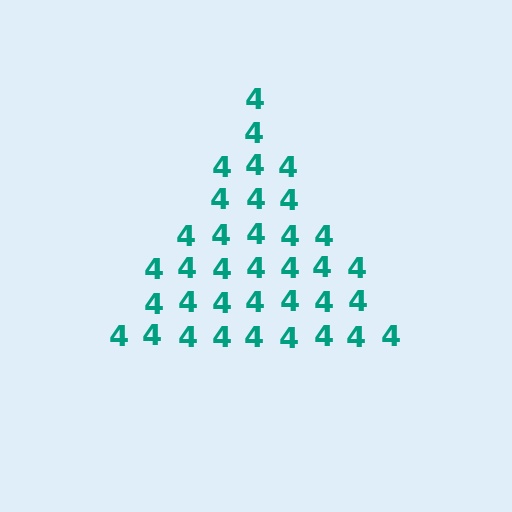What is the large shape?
The large shape is a triangle.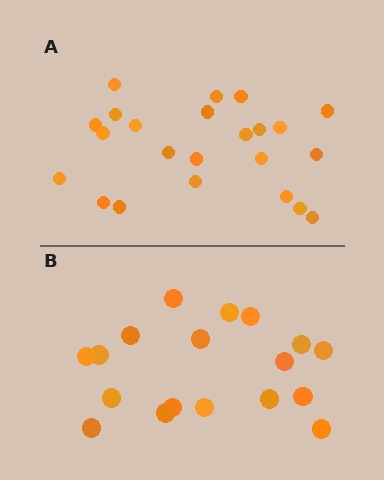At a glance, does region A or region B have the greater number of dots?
Region A (the top region) has more dots.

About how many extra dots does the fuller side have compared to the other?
Region A has about 5 more dots than region B.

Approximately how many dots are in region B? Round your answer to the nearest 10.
About 20 dots. (The exact count is 18, which rounds to 20.)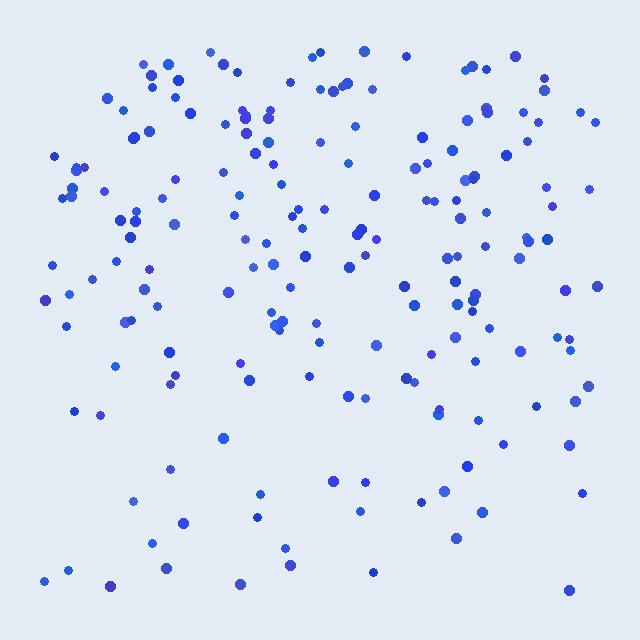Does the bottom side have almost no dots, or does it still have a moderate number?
Still a moderate number, just noticeably fewer than the top.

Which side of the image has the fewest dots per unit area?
The bottom.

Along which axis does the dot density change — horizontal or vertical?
Vertical.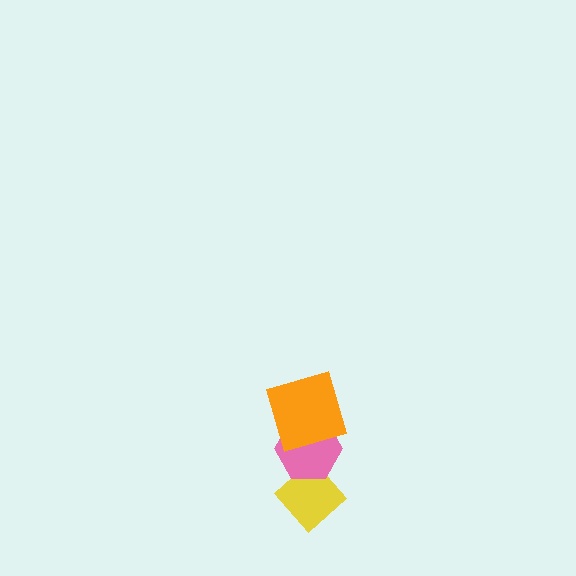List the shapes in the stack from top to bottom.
From top to bottom: the orange square, the pink hexagon, the yellow diamond.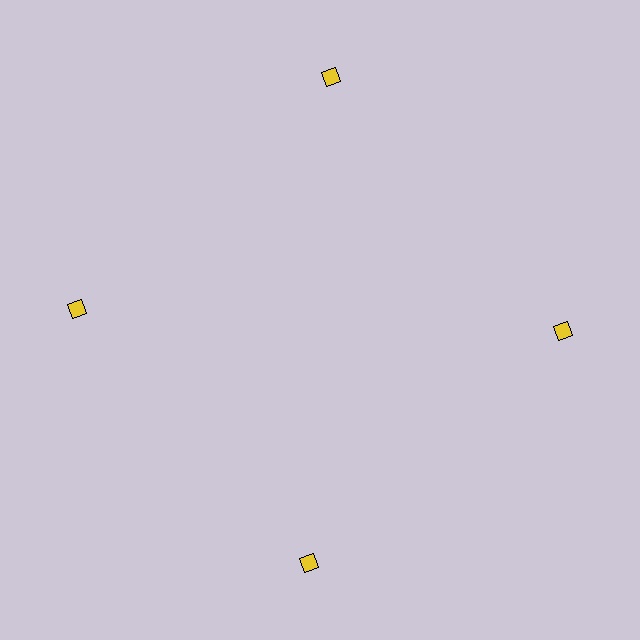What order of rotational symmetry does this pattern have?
This pattern has 4-fold rotational symmetry.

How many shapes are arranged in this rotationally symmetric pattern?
There are 4 shapes, arranged in 4 groups of 1.